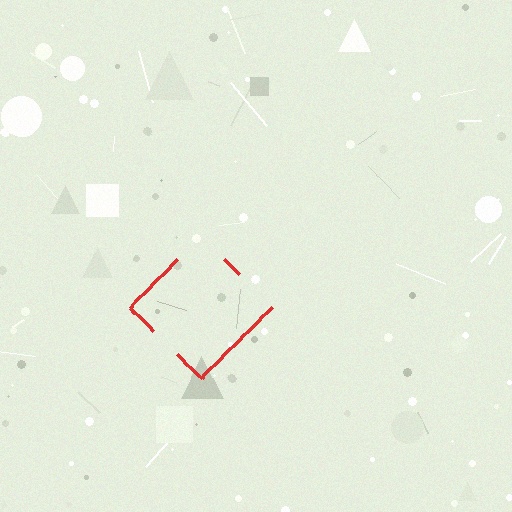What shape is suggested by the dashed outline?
The dashed outline suggests a diamond.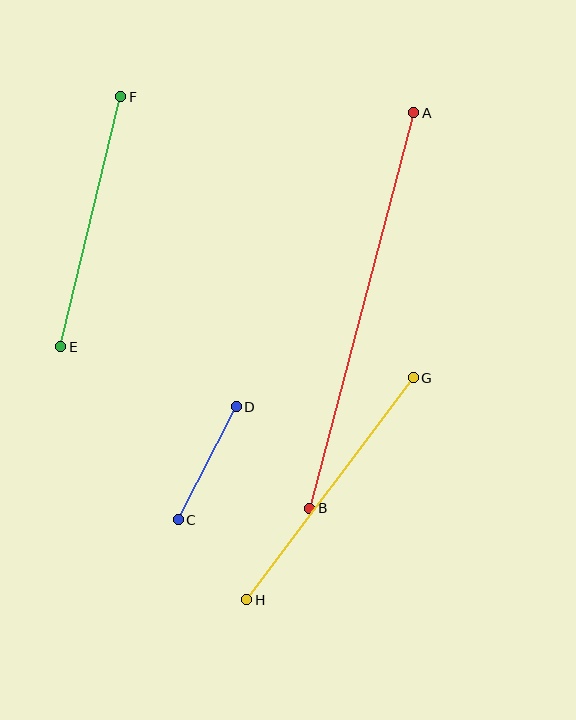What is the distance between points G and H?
The distance is approximately 278 pixels.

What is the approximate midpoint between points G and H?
The midpoint is at approximately (330, 489) pixels.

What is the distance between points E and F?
The distance is approximately 257 pixels.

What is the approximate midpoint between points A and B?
The midpoint is at approximately (362, 311) pixels.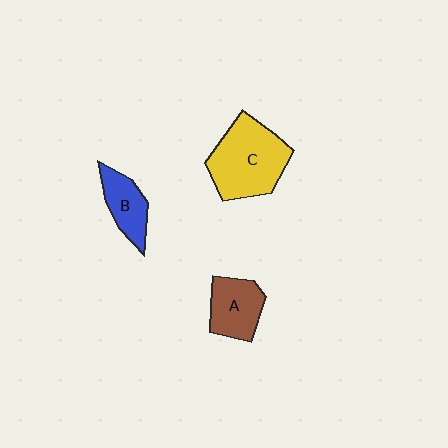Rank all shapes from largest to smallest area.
From largest to smallest: C (yellow), A (brown), B (blue).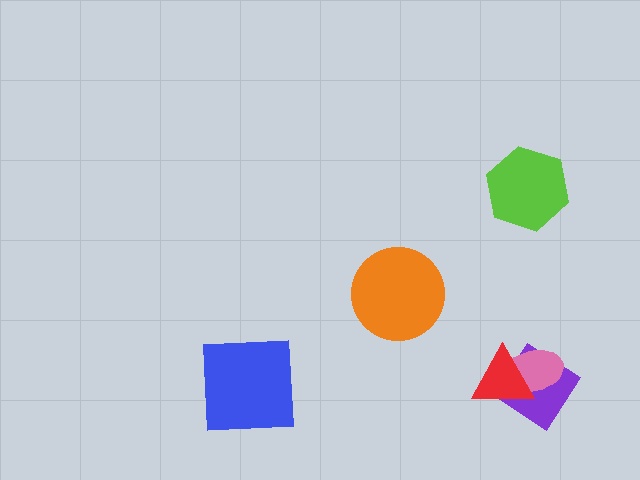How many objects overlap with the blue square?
0 objects overlap with the blue square.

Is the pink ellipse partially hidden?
Yes, it is partially covered by another shape.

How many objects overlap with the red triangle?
2 objects overlap with the red triangle.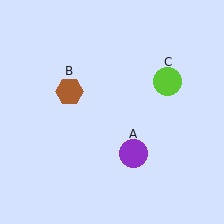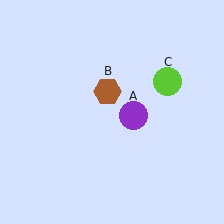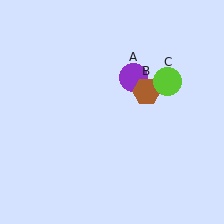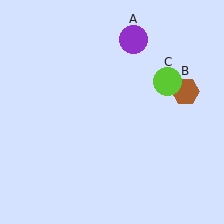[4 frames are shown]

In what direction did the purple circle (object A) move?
The purple circle (object A) moved up.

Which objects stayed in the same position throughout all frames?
Lime circle (object C) remained stationary.